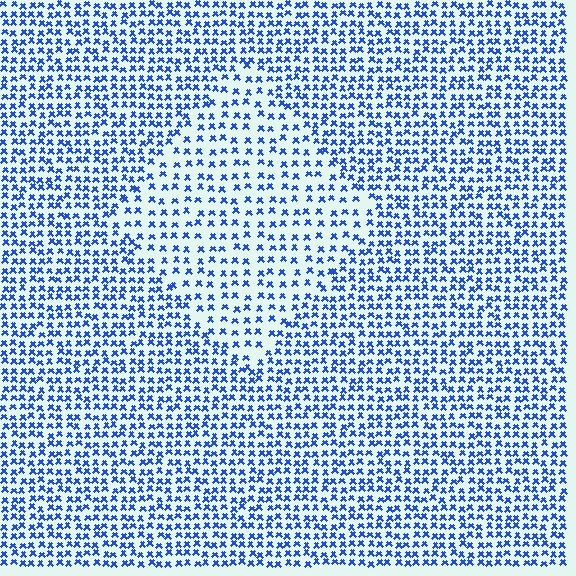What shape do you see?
I see a diamond.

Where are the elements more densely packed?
The elements are more densely packed outside the diamond boundary.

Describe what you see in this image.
The image contains small blue elements arranged at two different densities. A diamond-shaped region is visible where the elements are less densely packed than the surrounding area.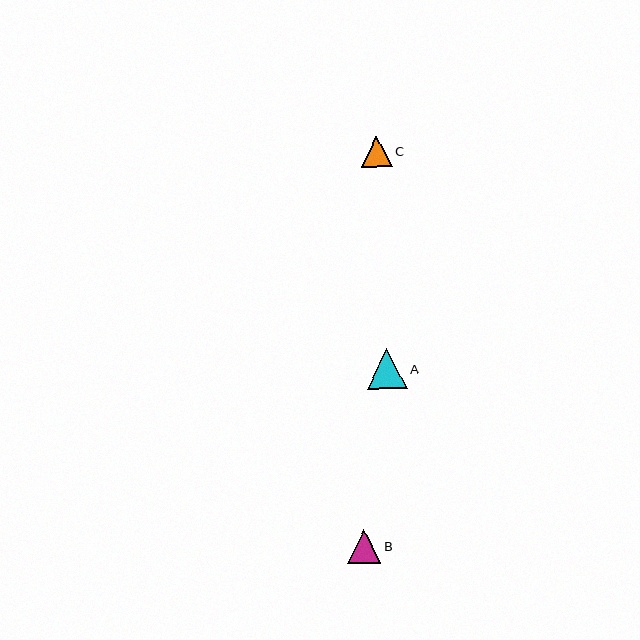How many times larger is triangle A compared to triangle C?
Triangle A is approximately 1.3 times the size of triangle C.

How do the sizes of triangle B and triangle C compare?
Triangle B and triangle C are approximately the same size.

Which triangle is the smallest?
Triangle C is the smallest with a size of approximately 31 pixels.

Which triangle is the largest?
Triangle A is the largest with a size of approximately 40 pixels.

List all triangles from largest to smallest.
From largest to smallest: A, B, C.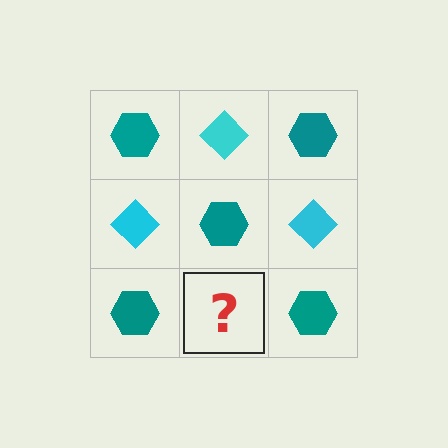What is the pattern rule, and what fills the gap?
The rule is that it alternates teal hexagon and cyan diamond in a checkerboard pattern. The gap should be filled with a cyan diamond.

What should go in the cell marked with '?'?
The missing cell should contain a cyan diamond.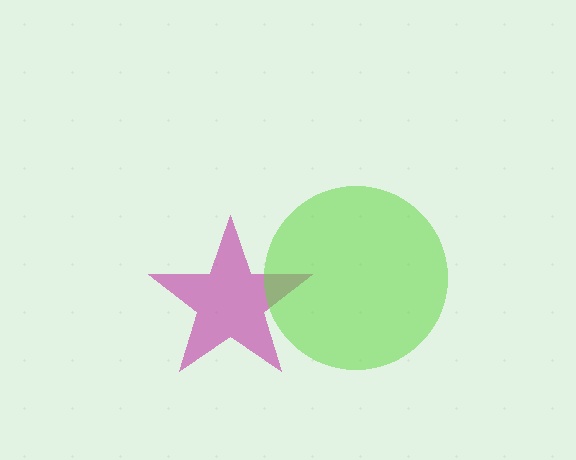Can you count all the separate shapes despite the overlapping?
Yes, there are 2 separate shapes.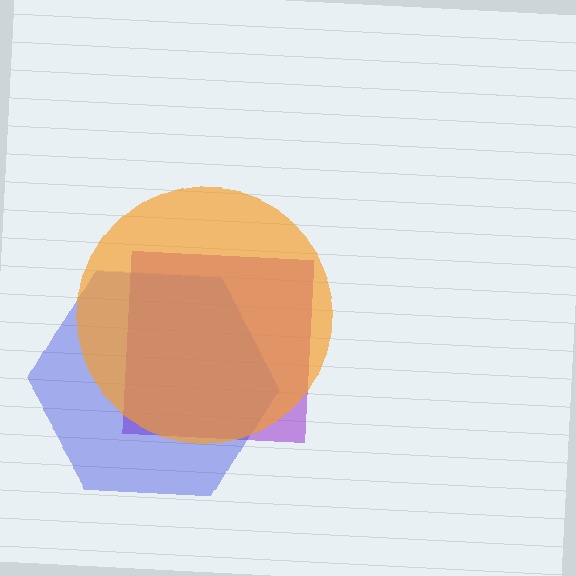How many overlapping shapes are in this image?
There are 3 overlapping shapes in the image.